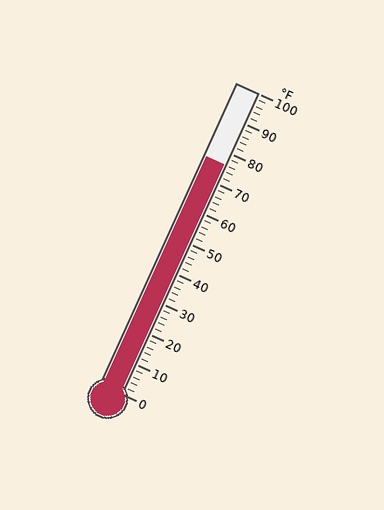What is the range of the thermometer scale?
The thermometer scale ranges from 0°F to 100°F.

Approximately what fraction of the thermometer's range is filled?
The thermometer is filled to approximately 75% of its range.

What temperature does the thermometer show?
The thermometer shows approximately 76°F.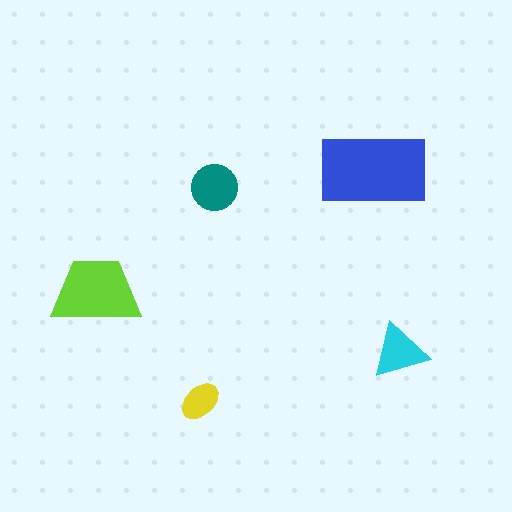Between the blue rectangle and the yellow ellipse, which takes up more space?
The blue rectangle.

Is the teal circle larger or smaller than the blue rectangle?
Smaller.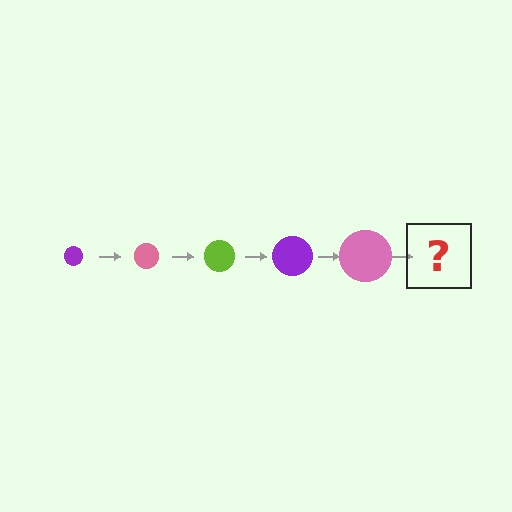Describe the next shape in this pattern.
It should be a lime circle, larger than the previous one.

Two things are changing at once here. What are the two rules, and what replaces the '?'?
The two rules are that the circle grows larger each step and the color cycles through purple, pink, and lime. The '?' should be a lime circle, larger than the previous one.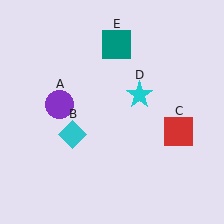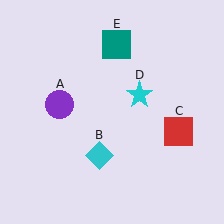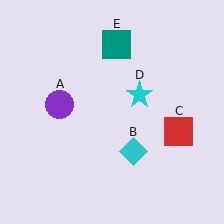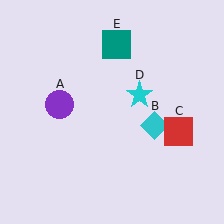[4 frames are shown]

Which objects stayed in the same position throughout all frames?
Purple circle (object A) and red square (object C) and cyan star (object D) and teal square (object E) remained stationary.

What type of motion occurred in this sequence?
The cyan diamond (object B) rotated counterclockwise around the center of the scene.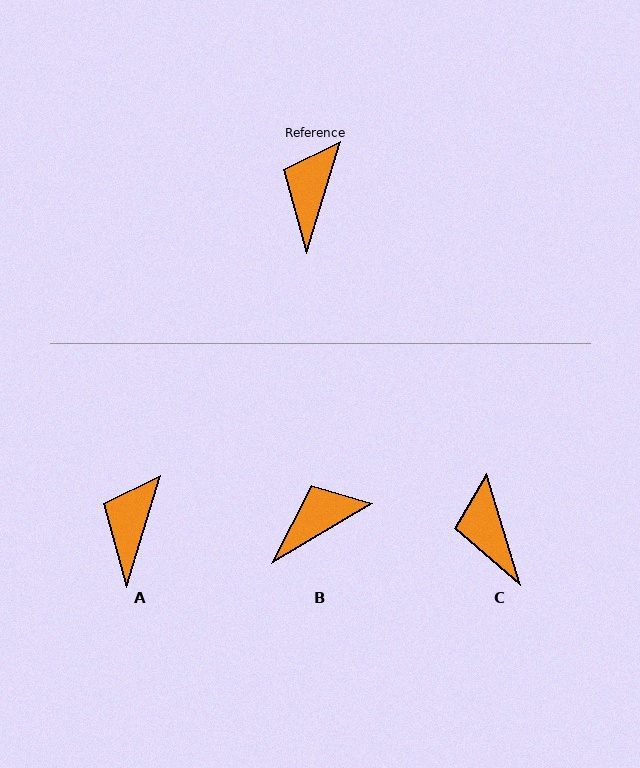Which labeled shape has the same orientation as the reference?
A.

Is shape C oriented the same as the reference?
No, it is off by about 33 degrees.